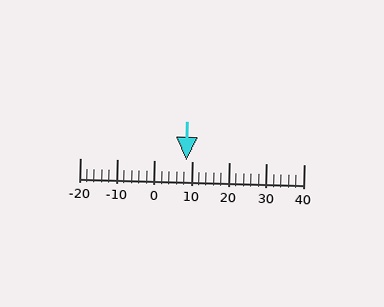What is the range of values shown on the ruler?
The ruler shows values from -20 to 40.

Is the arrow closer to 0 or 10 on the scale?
The arrow is closer to 10.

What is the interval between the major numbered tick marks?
The major tick marks are spaced 10 units apart.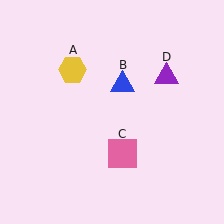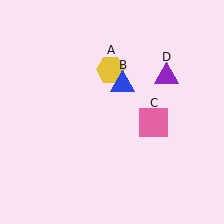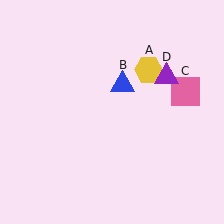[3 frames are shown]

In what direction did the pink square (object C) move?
The pink square (object C) moved up and to the right.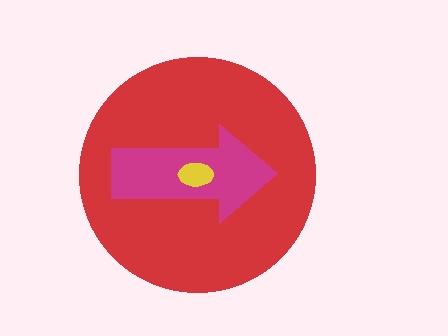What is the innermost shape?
The yellow ellipse.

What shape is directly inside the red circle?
The magenta arrow.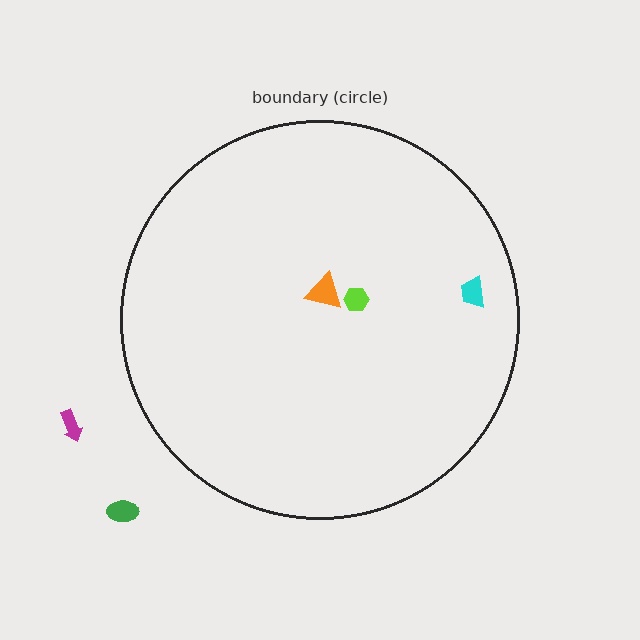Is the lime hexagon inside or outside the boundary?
Inside.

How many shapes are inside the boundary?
3 inside, 2 outside.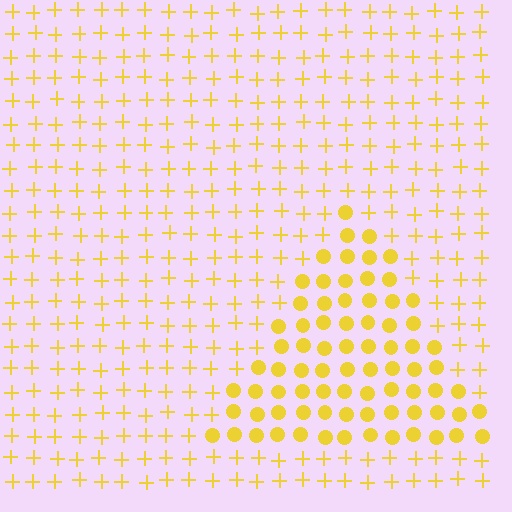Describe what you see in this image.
The image is filled with small yellow elements arranged in a uniform grid. A triangle-shaped region contains circles, while the surrounding area contains plus signs. The boundary is defined purely by the change in element shape.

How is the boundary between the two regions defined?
The boundary is defined by a change in element shape: circles inside vs. plus signs outside. All elements share the same color and spacing.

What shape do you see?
I see a triangle.